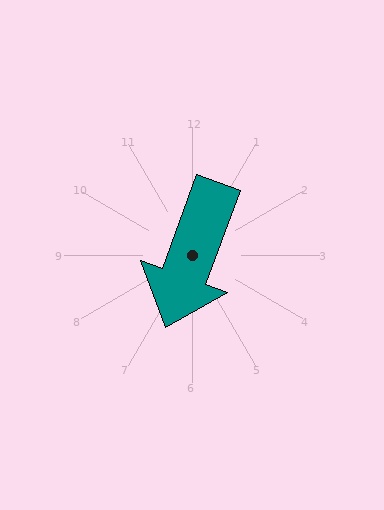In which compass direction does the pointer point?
South.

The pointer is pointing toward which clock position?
Roughly 7 o'clock.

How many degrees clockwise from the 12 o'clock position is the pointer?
Approximately 200 degrees.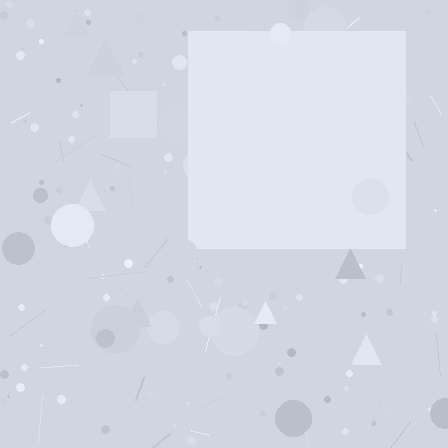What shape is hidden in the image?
A square is hidden in the image.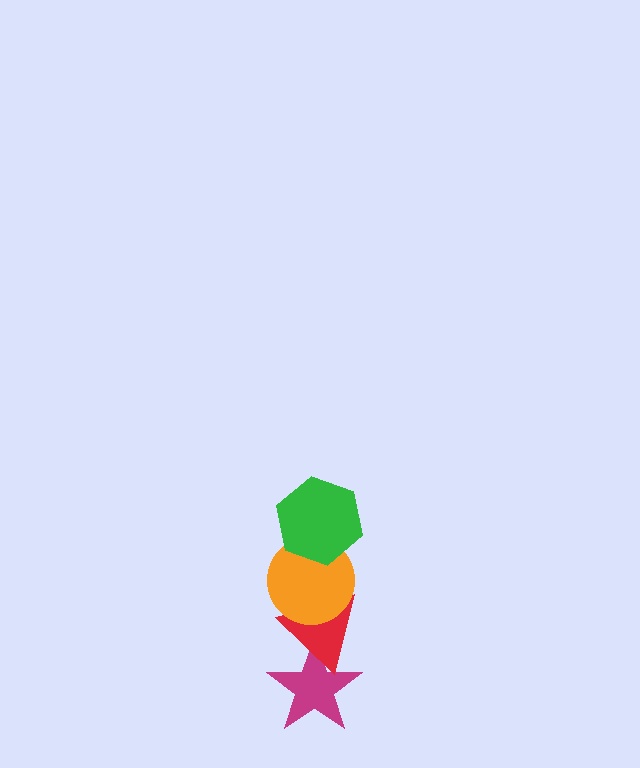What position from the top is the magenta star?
The magenta star is 4th from the top.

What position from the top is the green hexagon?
The green hexagon is 1st from the top.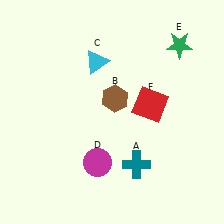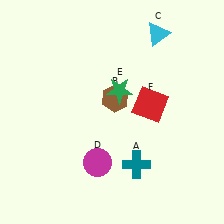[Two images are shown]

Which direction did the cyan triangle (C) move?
The cyan triangle (C) moved right.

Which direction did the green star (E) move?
The green star (E) moved left.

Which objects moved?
The objects that moved are: the cyan triangle (C), the green star (E).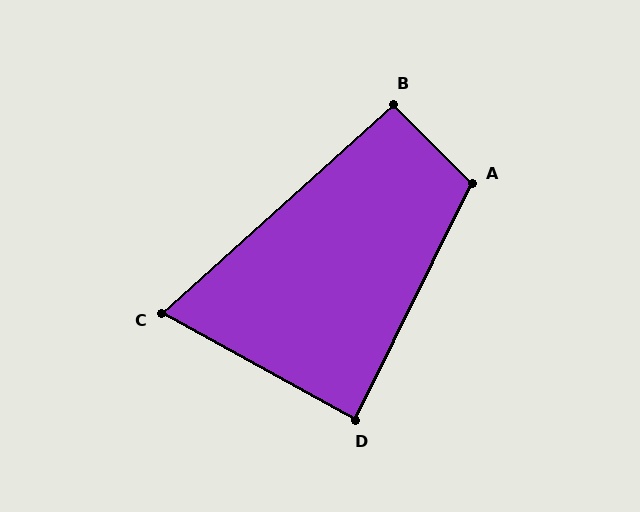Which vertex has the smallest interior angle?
C, at approximately 71 degrees.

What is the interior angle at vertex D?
Approximately 87 degrees (approximately right).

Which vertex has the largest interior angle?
A, at approximately 109 degrees.